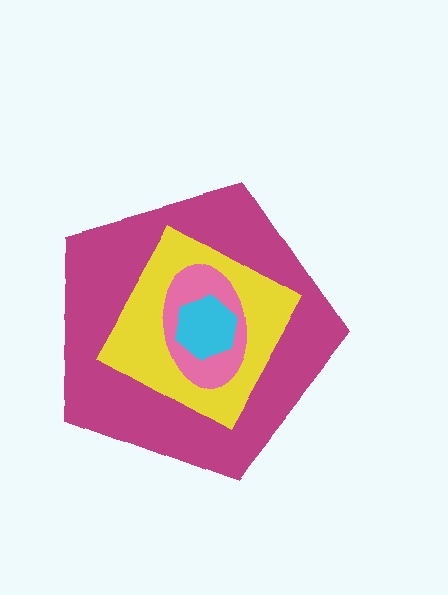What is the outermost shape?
The magenta pentagon.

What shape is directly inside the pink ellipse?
The cyan hexagon.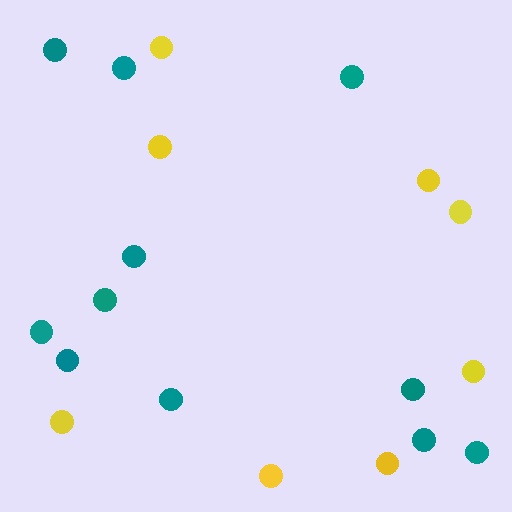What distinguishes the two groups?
There are 2 groups: one group of teal circles (11) and one group of yellow circles (8).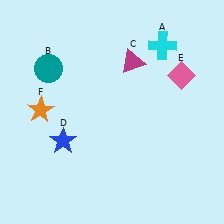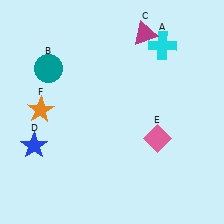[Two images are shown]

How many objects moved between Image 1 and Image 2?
3 objects moved between the two images.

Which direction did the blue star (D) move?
The blue star (D) moved left.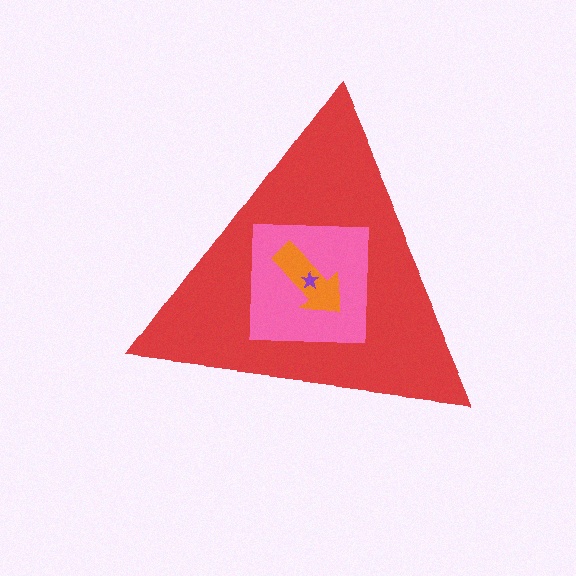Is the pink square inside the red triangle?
Yes.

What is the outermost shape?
The red triangle.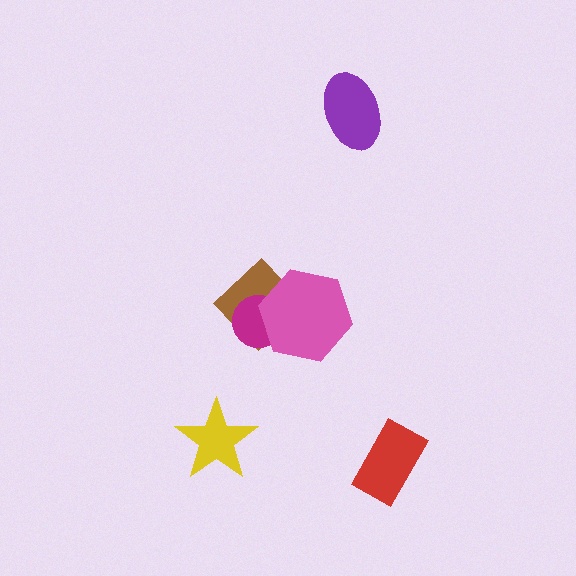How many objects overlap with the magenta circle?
2 objects overlap with the magenta circle.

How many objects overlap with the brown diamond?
2 objects overlap with the brown diamond.